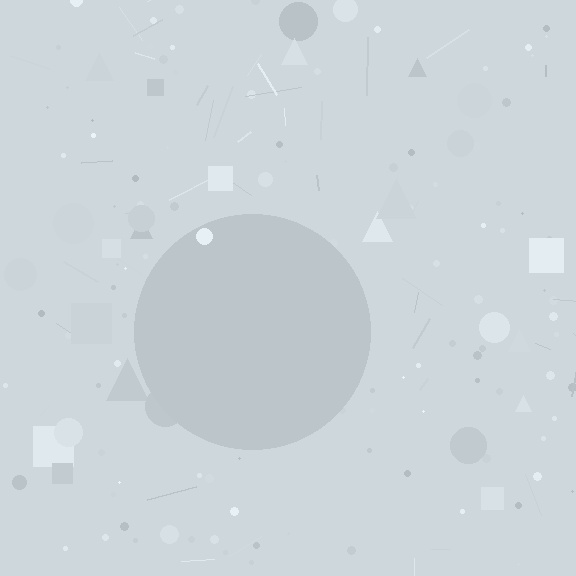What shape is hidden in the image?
A circle is hidden in the image.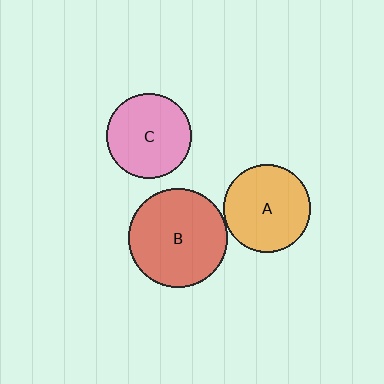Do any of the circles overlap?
No, none of the circles overlap.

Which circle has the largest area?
Circle B (red).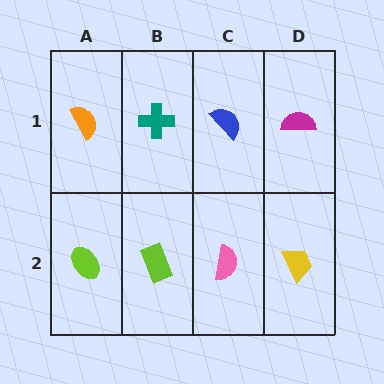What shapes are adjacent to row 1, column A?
A lime ellipse (row 2, column A), a teal cross (row 1, column B).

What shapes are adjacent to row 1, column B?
A lime rectangle (row 2, column B), an orange semicircle (row 1, column A), a blue semicircle (row 1, column C).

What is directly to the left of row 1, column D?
A blue semicircle.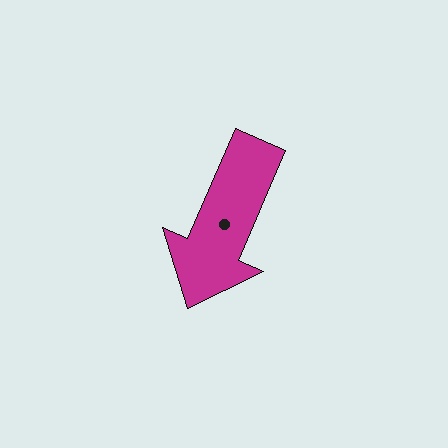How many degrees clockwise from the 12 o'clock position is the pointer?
Approximately 203 degrees.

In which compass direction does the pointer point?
Southwest.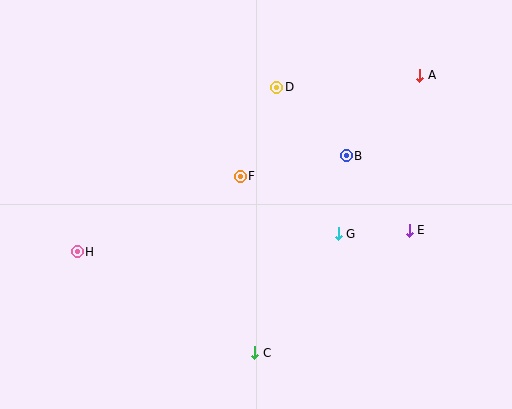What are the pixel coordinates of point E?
Point E is at (409, 230).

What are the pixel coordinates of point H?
Point H is at (77, 252).